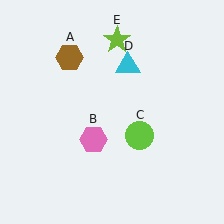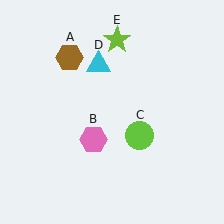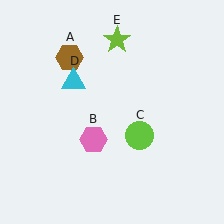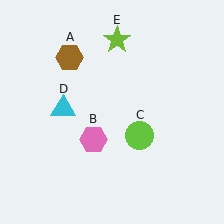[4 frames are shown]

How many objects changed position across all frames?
1 object changed position: cyan triangle (object D).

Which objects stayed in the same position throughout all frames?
Brown hexagon (object A) and pink hexagon (object B) and lime circle (object C) and lime star (object E) remained stationary.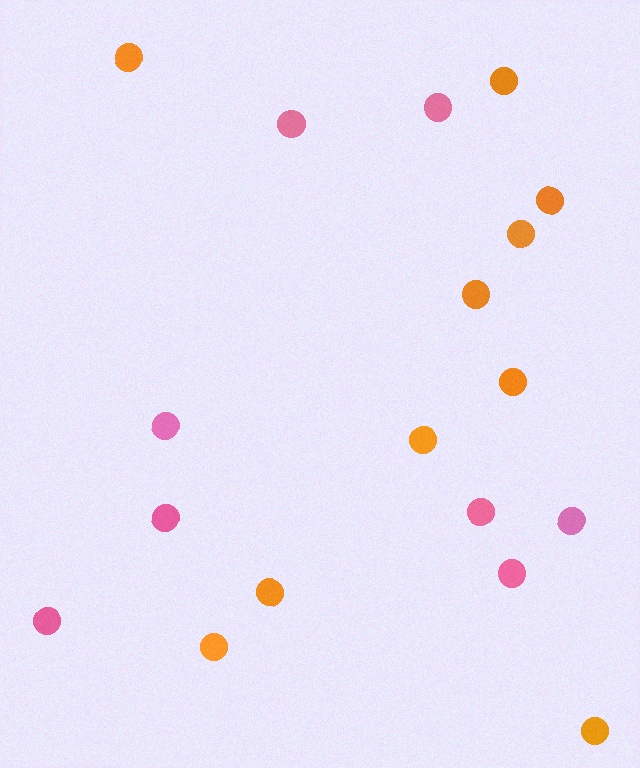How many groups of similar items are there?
There are 2 groups: one group of pink circles (8) and one group of orange circles (10).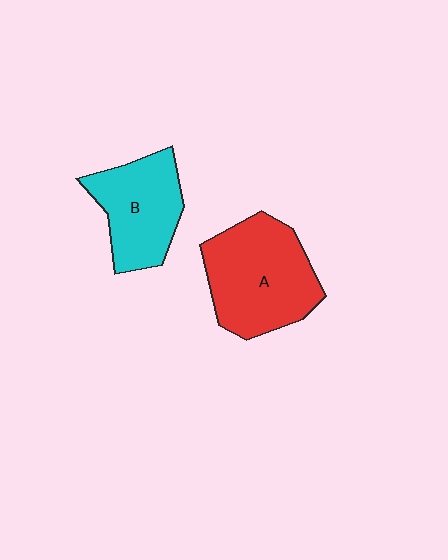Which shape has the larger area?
Shape A (red).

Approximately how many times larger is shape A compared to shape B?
Approximately 1.3 times.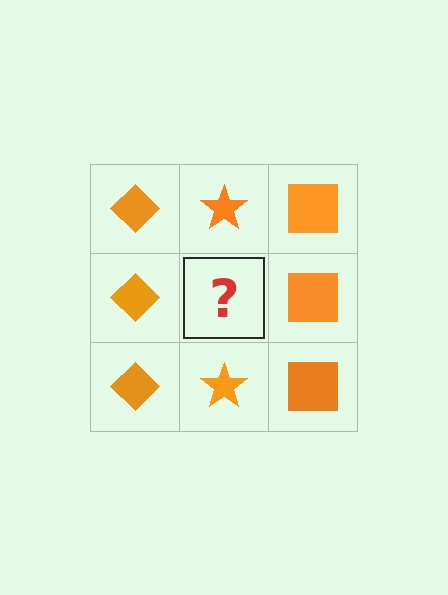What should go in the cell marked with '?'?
The missing cell should contain an orange star.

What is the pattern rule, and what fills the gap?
The rule is that each column has a consistent shape. The gap should be filled with an orange star.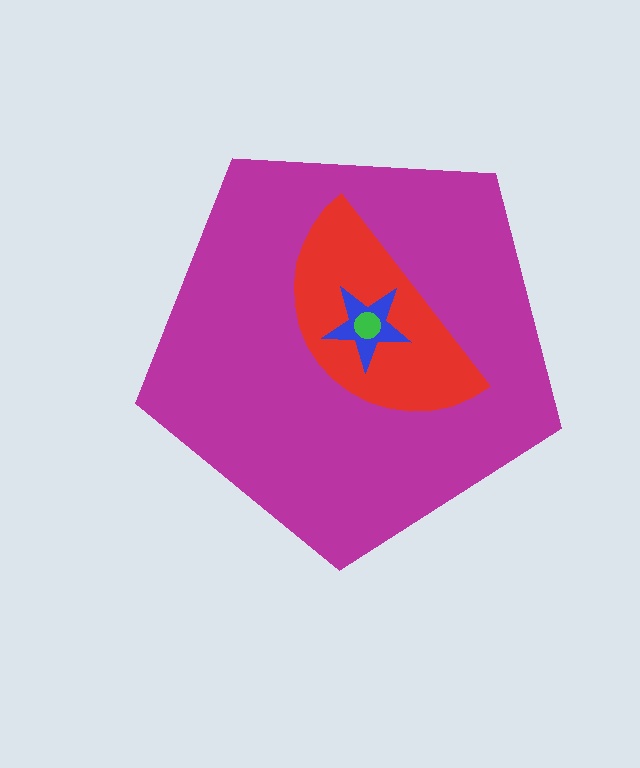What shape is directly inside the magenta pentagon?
The red semicircle.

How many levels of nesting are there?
4.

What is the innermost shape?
The green circle.